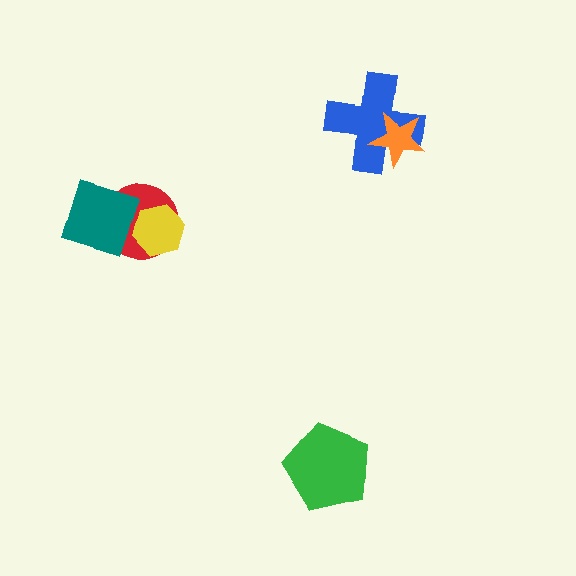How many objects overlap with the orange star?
1 object overlaps with the orange star.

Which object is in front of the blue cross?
The orange star is in front of the blue cross.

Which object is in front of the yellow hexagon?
The teal diamond is in front of the yellow hexagon.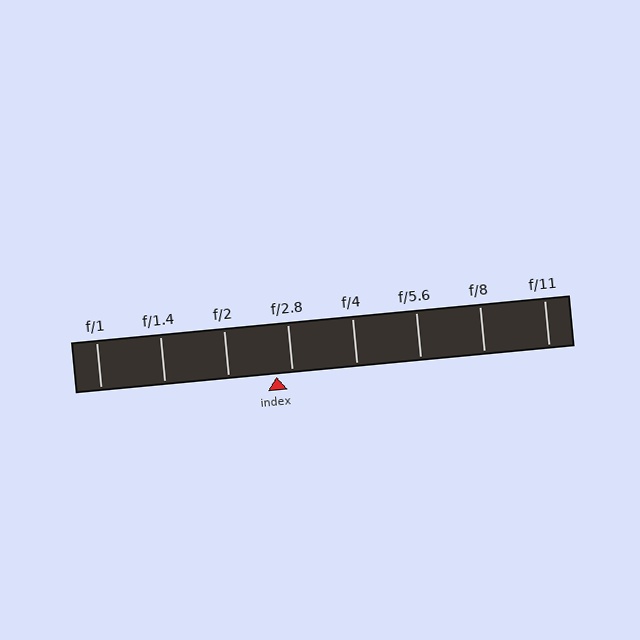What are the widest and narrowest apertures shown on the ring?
The widest aperture shown is f/1 and the narrowest is f/11.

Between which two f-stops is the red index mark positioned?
The index mark is between f/2 and f/2.8.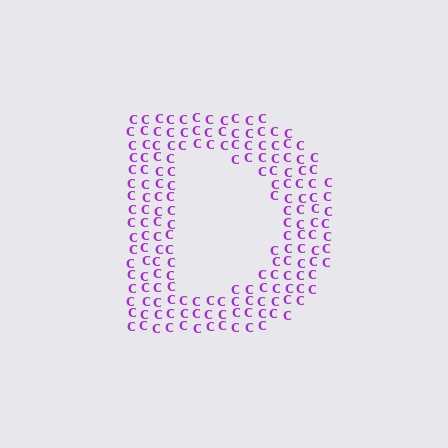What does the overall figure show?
The overall figure shows the letter D.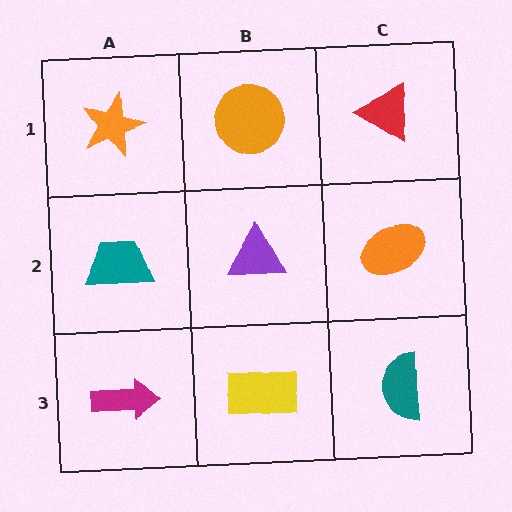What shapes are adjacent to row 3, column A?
A teal trapezoid (row 2, column A), a yellow rectangle (row 3, column B).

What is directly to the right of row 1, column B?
A red triangle.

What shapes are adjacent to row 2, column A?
An orange star (row 1, column A), a magenta arrow (row 3, column A), a purple triangle (row 2, column B).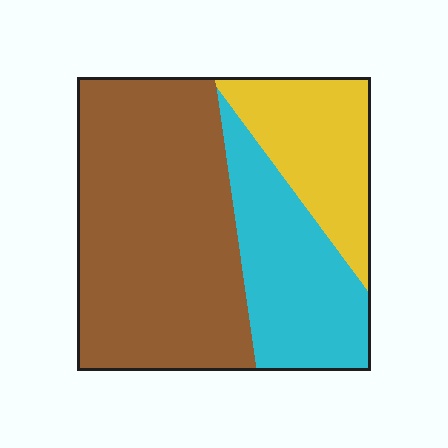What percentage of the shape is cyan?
Cyan covers around 25% of the shape.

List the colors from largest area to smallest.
From largest to smallest: brown, cyan, yellow.